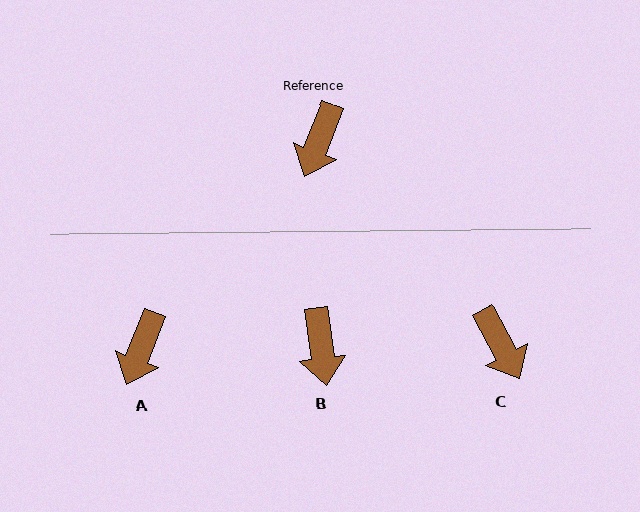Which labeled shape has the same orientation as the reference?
A.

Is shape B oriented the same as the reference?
No, it is off by about 29 degrees.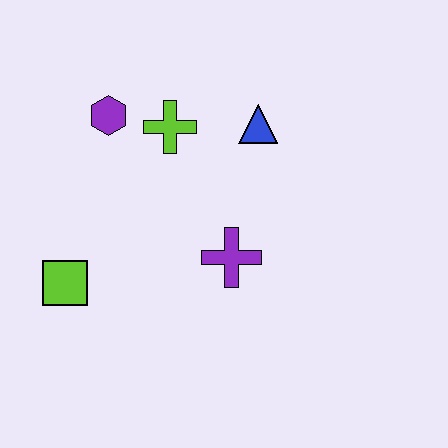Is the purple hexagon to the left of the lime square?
No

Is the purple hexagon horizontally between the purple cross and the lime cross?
No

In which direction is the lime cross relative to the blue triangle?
The lime cross is to the left of the blue triangle.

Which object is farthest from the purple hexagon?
The purple cross is farthest from the purple hexagon.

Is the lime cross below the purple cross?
No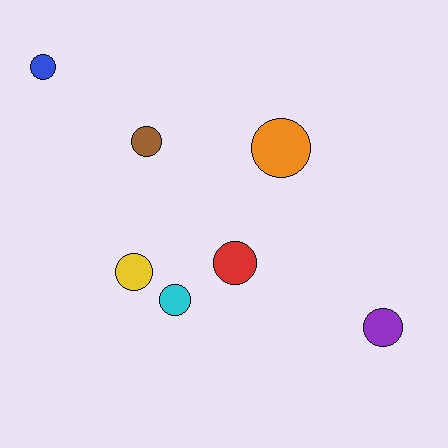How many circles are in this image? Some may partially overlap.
There are 7 circles.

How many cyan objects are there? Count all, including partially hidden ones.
There is 1 cyan object.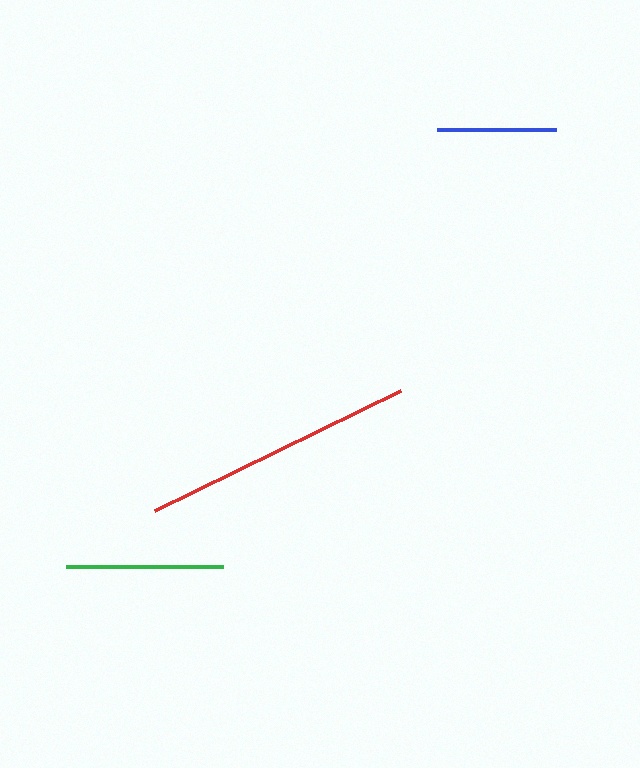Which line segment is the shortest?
The blue line is the shortest at approximately 119 pixels.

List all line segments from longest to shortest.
From longest to shortest: red, green, blue.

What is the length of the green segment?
The green segment is approximately 157 pixels long.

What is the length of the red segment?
The red segment is approximately 274 pixels long.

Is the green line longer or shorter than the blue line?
The green line is longer than the blue line.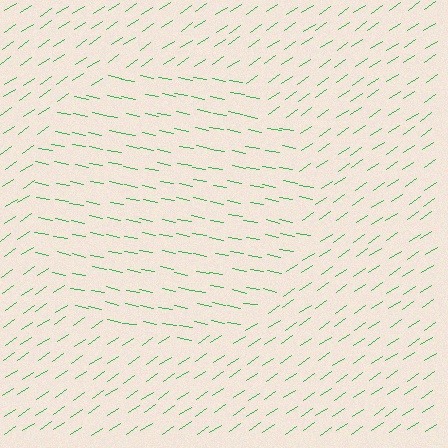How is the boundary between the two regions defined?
The boundary is defined purely by a change in line orientation (approximately 45 degrees difference). All lines are the same color and thickness.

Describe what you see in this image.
The image is filled with small green line segments. A circle region in the image has lines oriented differently from the surrounding lines, creating a visible texture boundary.